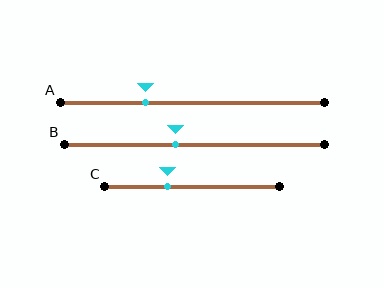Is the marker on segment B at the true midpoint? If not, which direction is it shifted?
No, the marker on segment B is shifted to the left by about 7% of the segment length.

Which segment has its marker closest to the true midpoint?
Segment B has its marker closest to the true midpoint.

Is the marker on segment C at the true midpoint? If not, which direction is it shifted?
No, the marker on segment C is shifted to the left by about 14% of the segment length.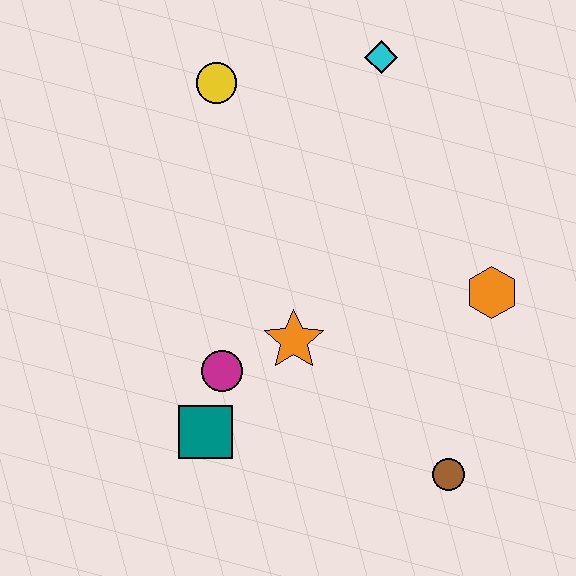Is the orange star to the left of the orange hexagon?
Yes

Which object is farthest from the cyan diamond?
The brown circle is farthest from the cyan diamond.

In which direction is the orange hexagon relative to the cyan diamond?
The orange hexagon is below the cyan diamond.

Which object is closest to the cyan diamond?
The yellow circle is closest to the cyan diamond.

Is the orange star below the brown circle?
No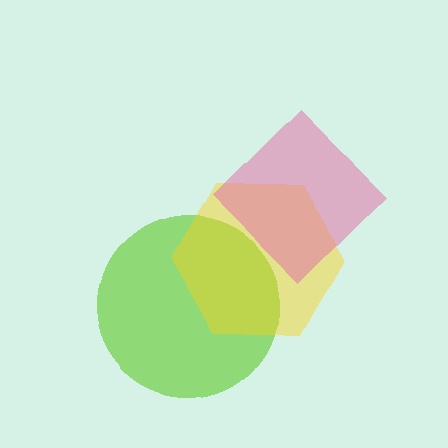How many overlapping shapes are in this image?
There are 3 overlapping shapes in the image.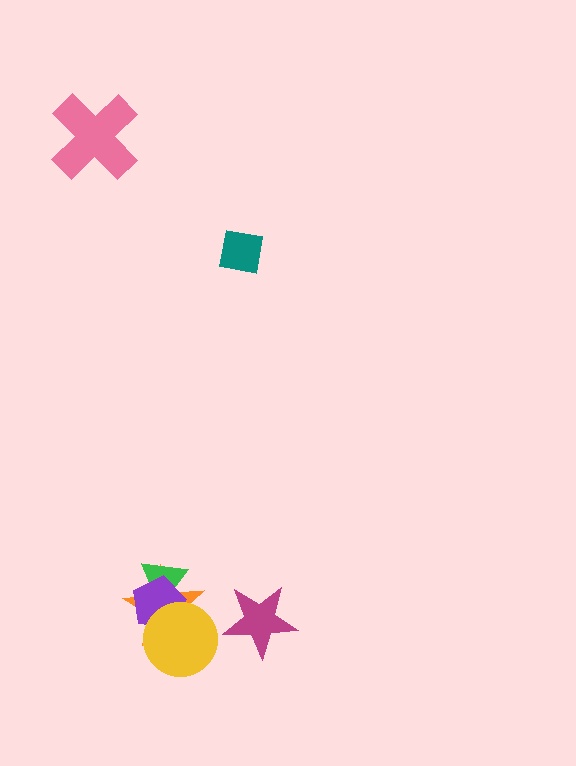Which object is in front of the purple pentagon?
The yellow circle is in front of the purple pentagon.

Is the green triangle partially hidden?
Yes, it is partially covered by another shape.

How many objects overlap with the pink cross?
0 objects overlap with the pink cross.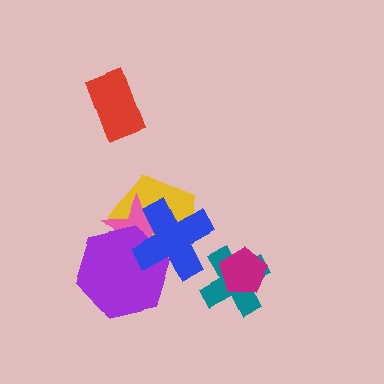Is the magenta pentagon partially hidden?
No, no other shape covers it.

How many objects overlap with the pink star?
3 objects overlap with the pink star.